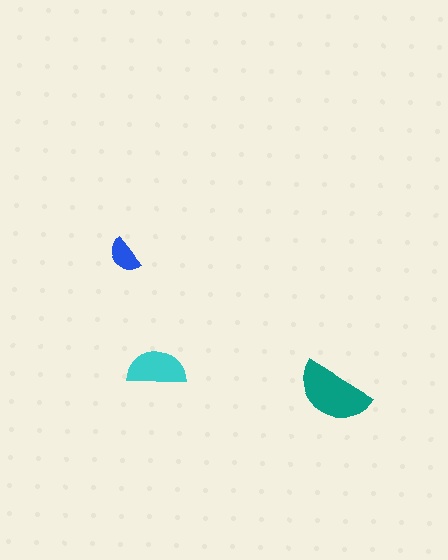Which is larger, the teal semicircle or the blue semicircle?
The teal one.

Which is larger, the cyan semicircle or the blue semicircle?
The cyan one.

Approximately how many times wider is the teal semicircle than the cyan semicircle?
About 1.5 times wider.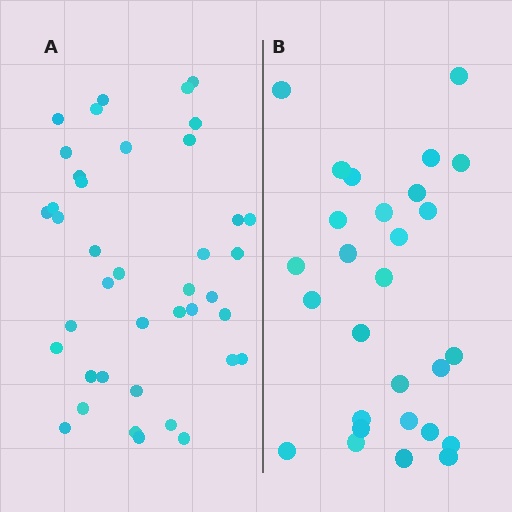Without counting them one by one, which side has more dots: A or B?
Region A (the left region) has more dots.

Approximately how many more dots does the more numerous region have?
Region A has roughly 12 or so more dots than region B.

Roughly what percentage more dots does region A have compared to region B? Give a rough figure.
About 45% more.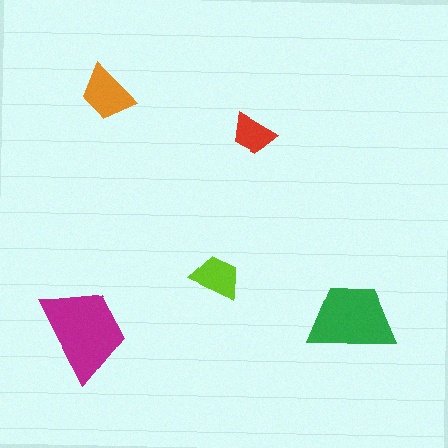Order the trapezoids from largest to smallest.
the magenta one, the green one, the orange one, the lime one, the red one.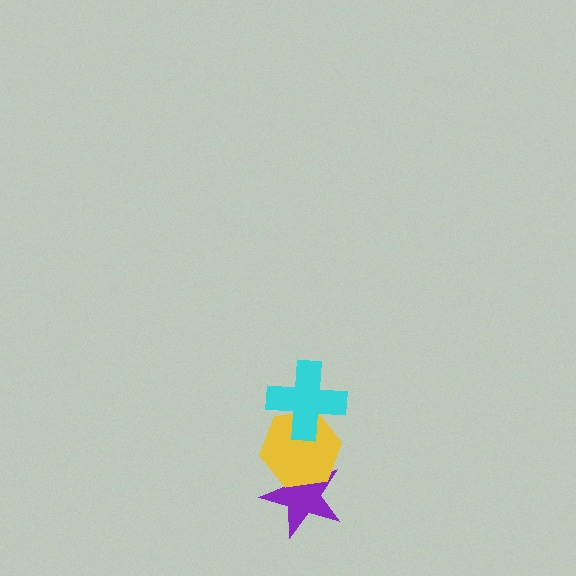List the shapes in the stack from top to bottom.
From top to bottom: the cyan cross, the yellow hexagon, the purple star.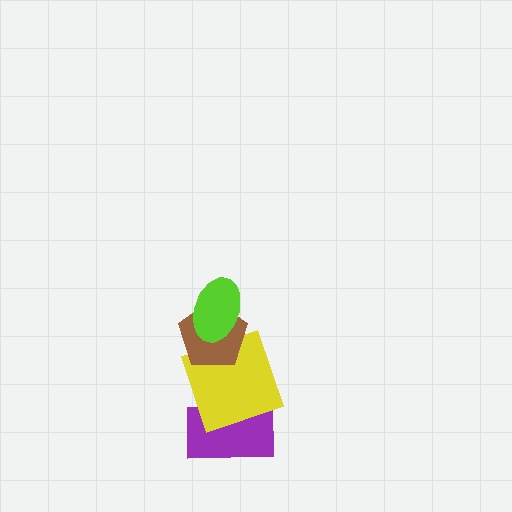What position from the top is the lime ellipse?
The lime ellipse is 1st from the top.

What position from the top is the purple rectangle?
The purple rectangle is 4th from the top.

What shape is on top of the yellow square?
The brown pentagon is on top of the yellow square.